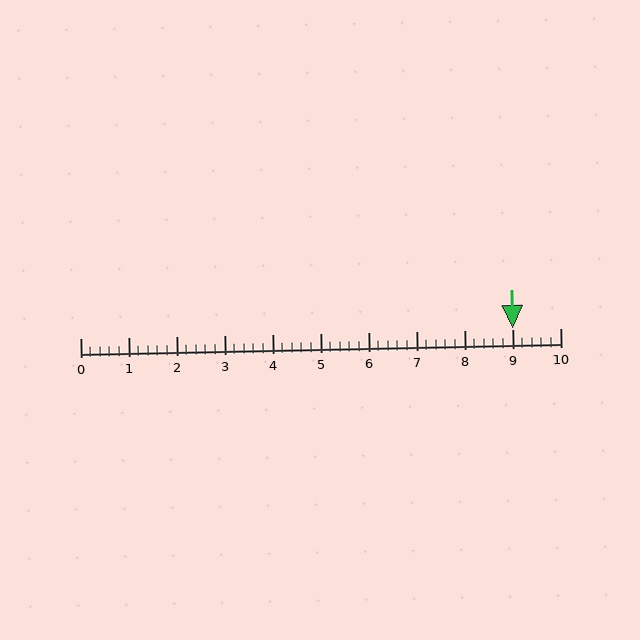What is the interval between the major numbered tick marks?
The major tick marks are spaced 1 units apart.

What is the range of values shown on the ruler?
The ruler shows values from 0 to 10.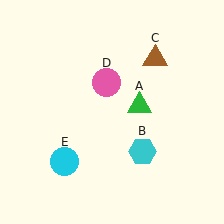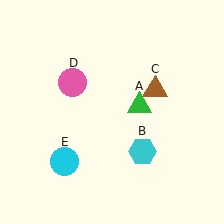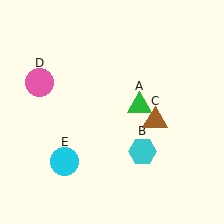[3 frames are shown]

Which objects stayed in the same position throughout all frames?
Green triangle (object A) and cyan hexagon (object B) and cyan circle (object E) remained stationary.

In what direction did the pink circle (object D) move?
The pink circle (object D) moved left.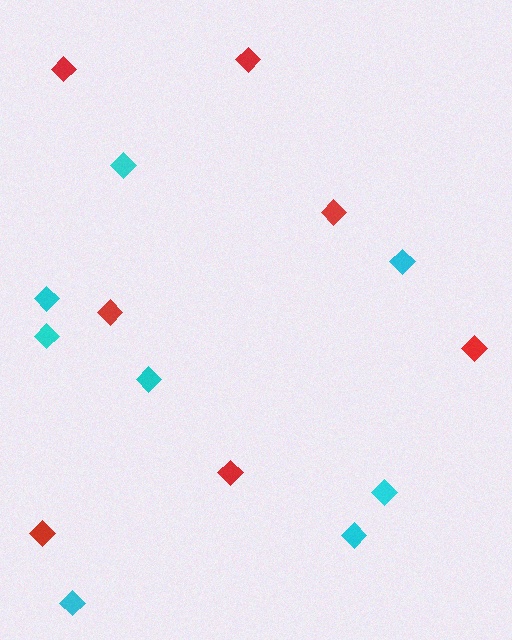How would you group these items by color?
There are 2 groups: one group of red diamonds (7) and one group of cyan diamonds (8).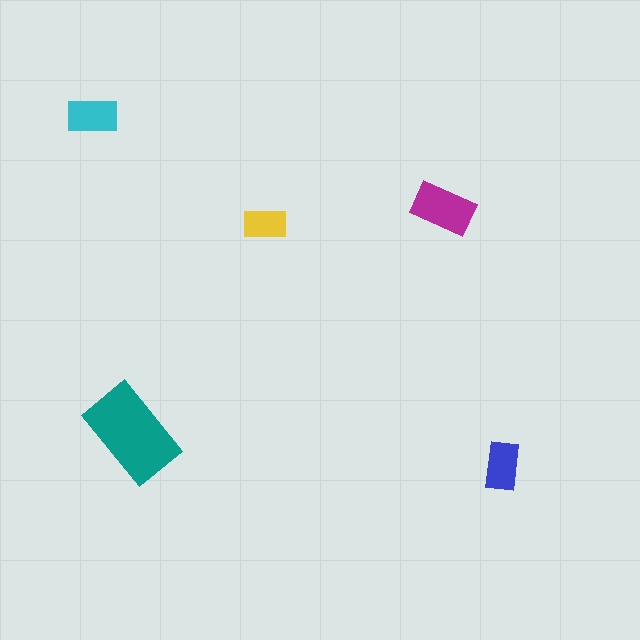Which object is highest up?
The cyan rectangle is topmost.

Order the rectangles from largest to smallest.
the teal one, the magenta one, the cyan one, the blue one, the yellow one.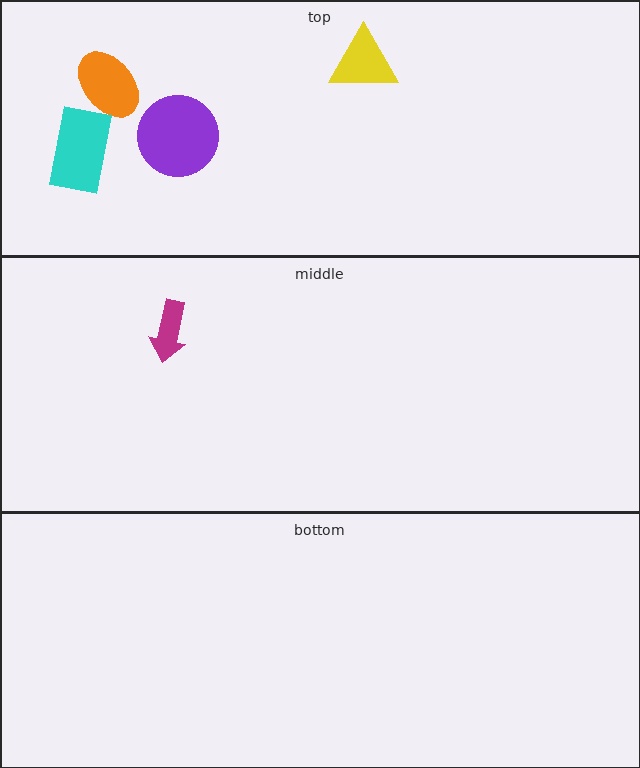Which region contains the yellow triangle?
The top region.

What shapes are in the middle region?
The magenta arrow.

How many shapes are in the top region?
4.